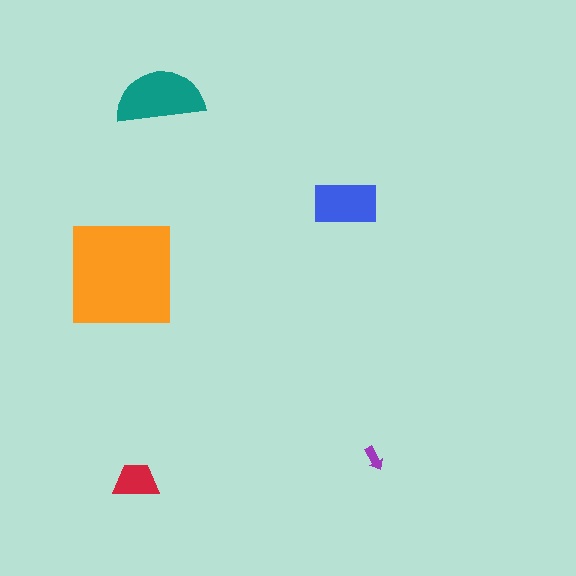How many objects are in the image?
There are 5 objects in the image.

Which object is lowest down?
The red trapezoid is bottommost.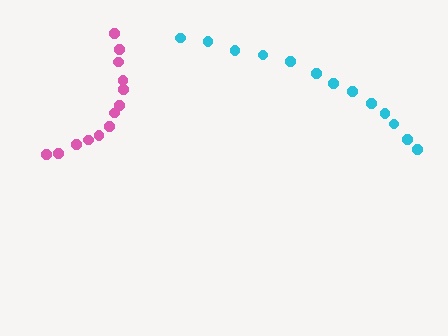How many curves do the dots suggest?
There are 2 distinct paths.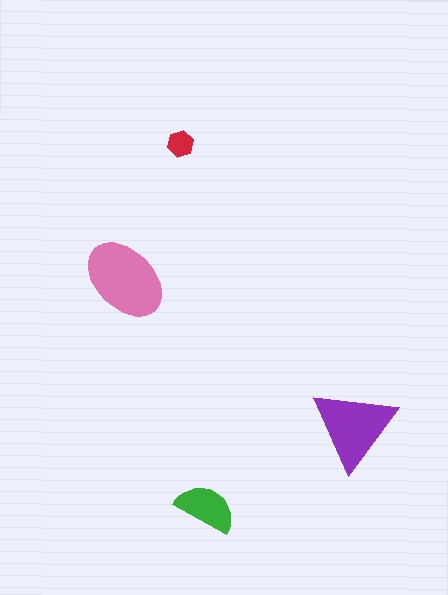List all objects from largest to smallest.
The pink ellipse, the purple triangle, the green semicircle, the red hexagon.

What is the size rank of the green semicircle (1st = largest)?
3rd.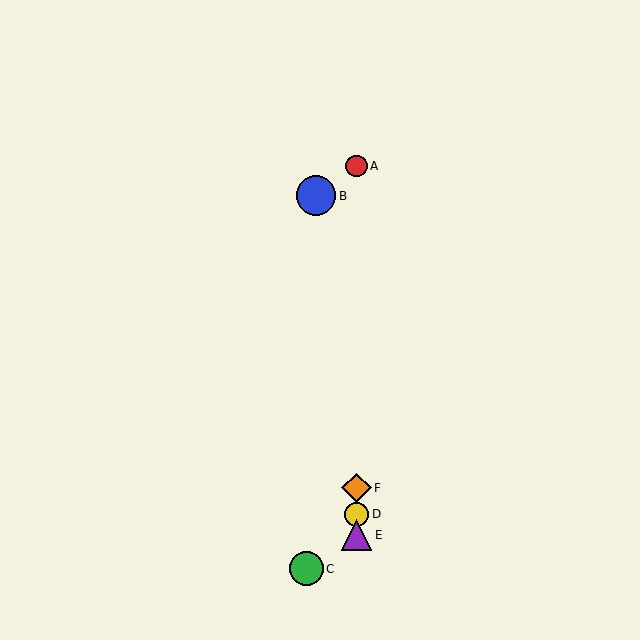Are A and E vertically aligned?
Yes, both are at x≈356.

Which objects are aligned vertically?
Objects A, D, E, F are aligned vertically.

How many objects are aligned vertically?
4 objects (A, D, E, F) are aligned vertically.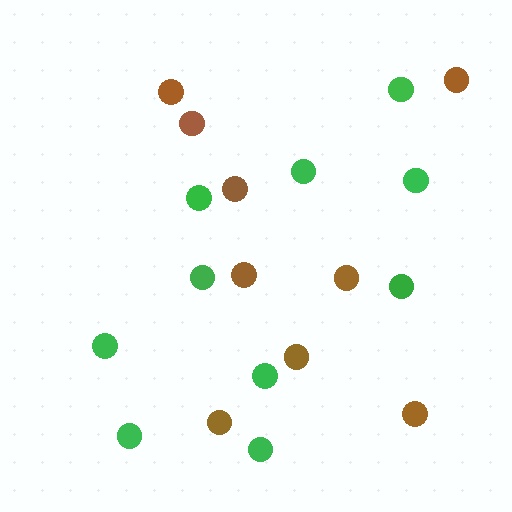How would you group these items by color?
There are 2 groups: one group of green circles (10) and one group of brown circles (9).